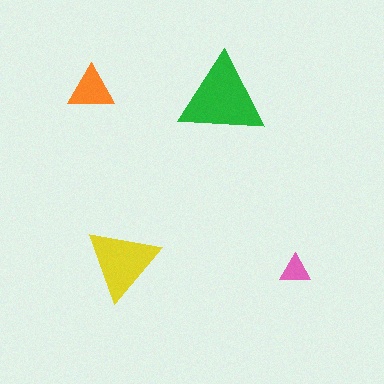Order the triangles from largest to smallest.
the green one, the yellow one, the orange one, the pink one.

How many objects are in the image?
There are 4 objects in the image.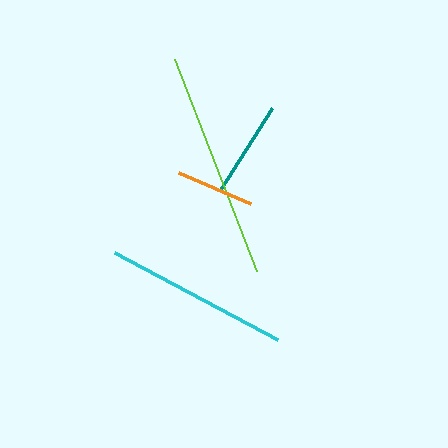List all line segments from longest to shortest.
From longest to shortest: lime, cyan, teal, orange.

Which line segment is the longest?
The lime line is the longest at approximately 228 pixels.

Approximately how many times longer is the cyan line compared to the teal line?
The cyan line is approximately 1.9 times the length of the teal line.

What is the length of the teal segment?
The teal segment is approximately 97 pixels long.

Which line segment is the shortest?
The orange line is the shortest at approximately 79 pixels.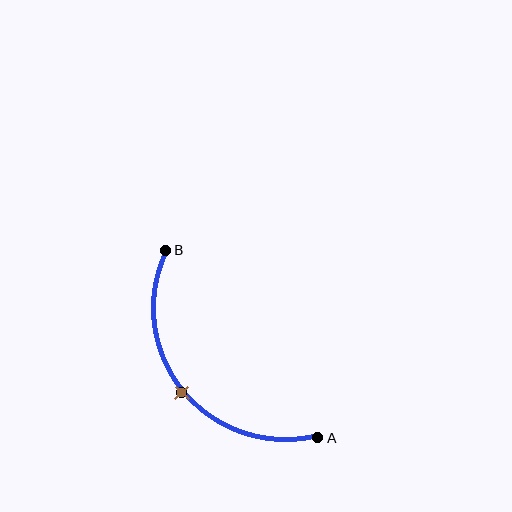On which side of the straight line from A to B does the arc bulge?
The arc bulges below and to the left of the straight line connecting A and B.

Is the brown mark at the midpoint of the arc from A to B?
Yes. The brown mark lies on the arc at equal arc-length from both A and B — it is the arc midpoint.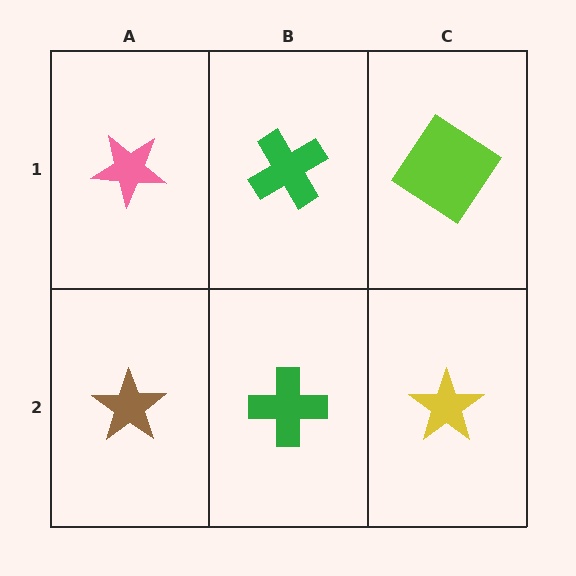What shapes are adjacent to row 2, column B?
A green cross (row 1, column B), a brown star (row 2, column A), a yellow star (row 2, column C).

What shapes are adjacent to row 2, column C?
A lime diamond (row 1, column C), a green cross (row 2, column B).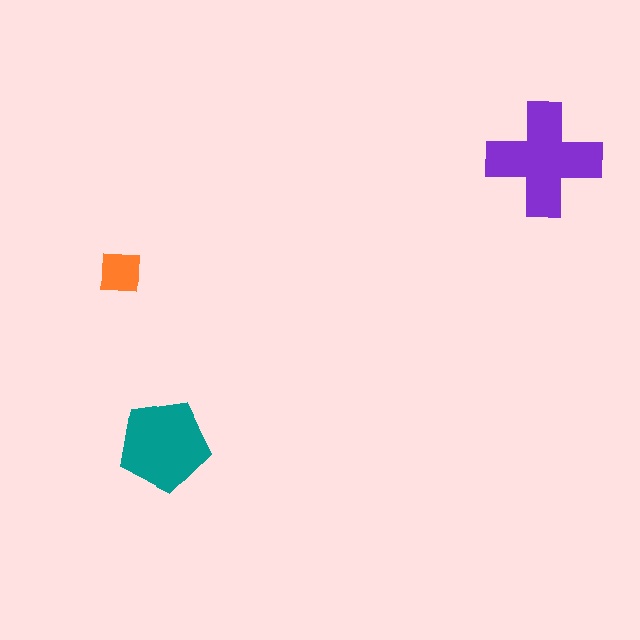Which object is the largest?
The purple cross.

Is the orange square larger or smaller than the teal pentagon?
Smaller.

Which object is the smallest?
The orange square.